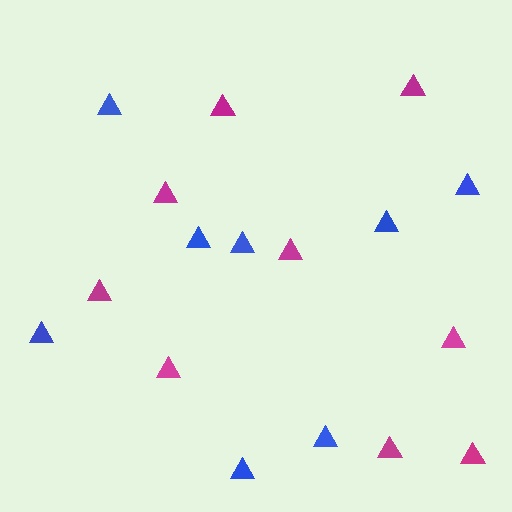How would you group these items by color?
There are 2 groups: one group of magenta triangles (9) and one group of blue triangles (8).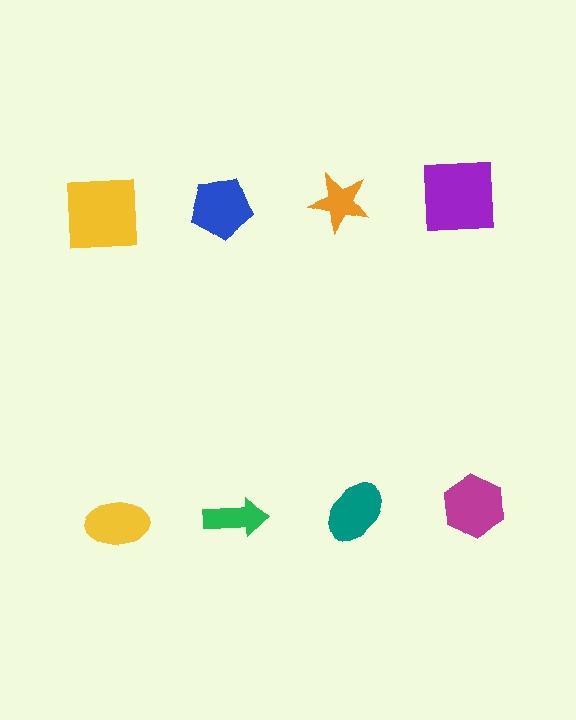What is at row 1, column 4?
A purple square.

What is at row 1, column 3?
An orange star.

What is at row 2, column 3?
A teal ellipse.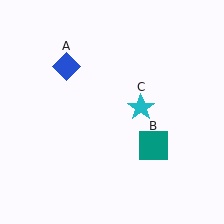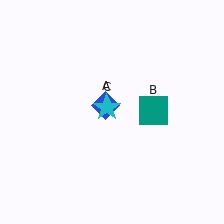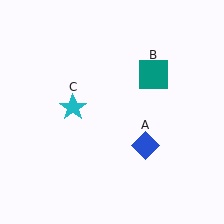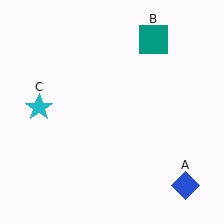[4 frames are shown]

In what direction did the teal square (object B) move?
The teal square (object B) moved up.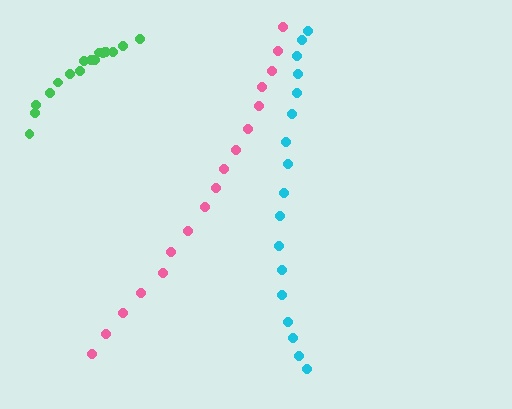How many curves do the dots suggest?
There are 3 distinct paths.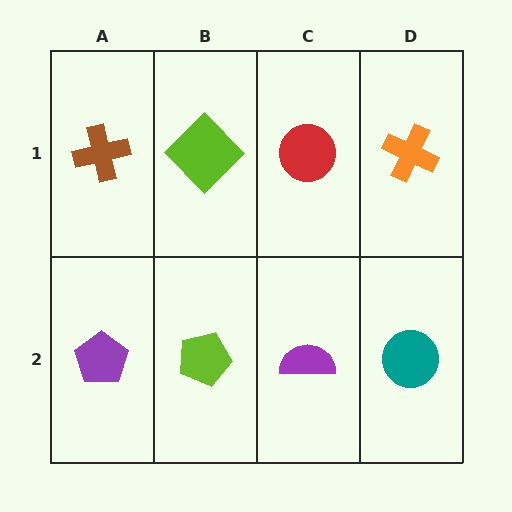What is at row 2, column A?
A purple pentagon.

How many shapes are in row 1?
4 shapes.